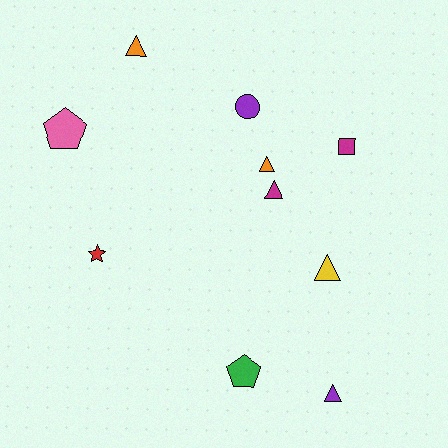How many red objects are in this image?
There is 1 red object.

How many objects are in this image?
There are 10 objects.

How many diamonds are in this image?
There are no diamonds.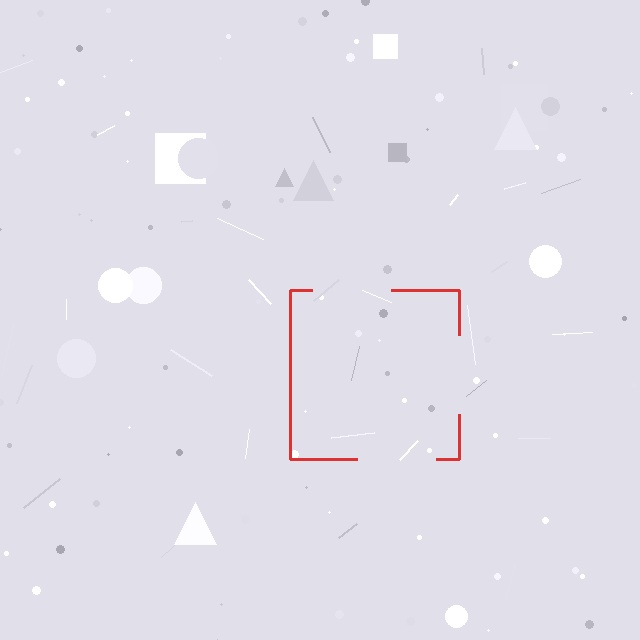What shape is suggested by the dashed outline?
The dashed outline suggests a square.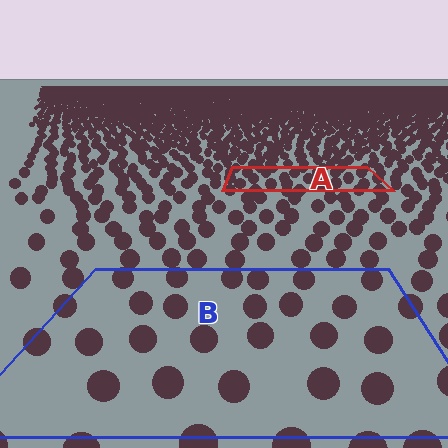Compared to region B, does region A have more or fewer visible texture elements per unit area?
Region A has more texture elements per unit area — they are packed more densely because it is farther away.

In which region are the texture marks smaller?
The texture marks are smaller in region A, because it is farther away.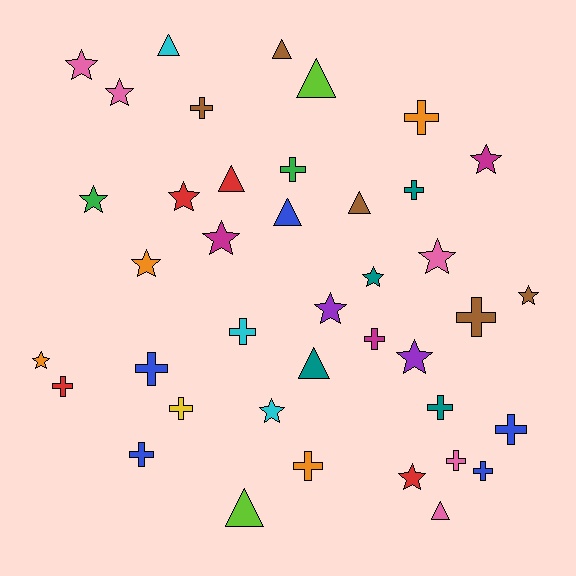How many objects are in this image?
There are 40 objects.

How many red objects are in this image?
There are 4 red objects.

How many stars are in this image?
There are 15 stars.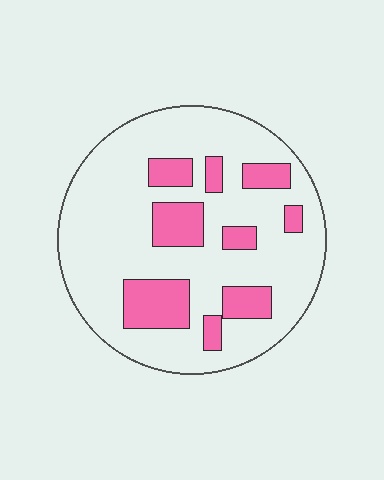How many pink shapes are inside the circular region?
9.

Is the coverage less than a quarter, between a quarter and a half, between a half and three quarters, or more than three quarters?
Less than a quarter.